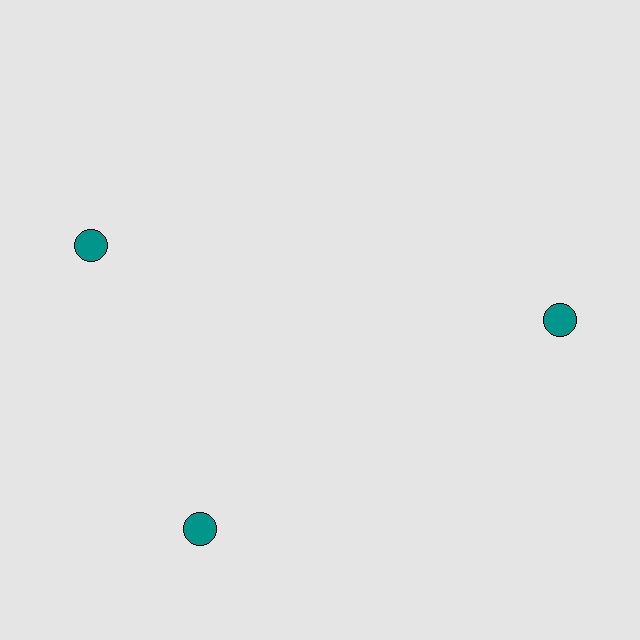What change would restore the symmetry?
The symmetry would be restored by rotating it back into even spacing with its neighbors so that all 3 circles sit at equal angles and equal distance from the center.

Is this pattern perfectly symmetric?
No. The 3 teal circles are arranged in a ring, but one element near the 11 o'clock position is rotated out of alignment along the ring, breaking the 3-fold rotational symmetry.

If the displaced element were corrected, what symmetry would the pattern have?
It would have 3-fold rotational symmetry — the pattern would map onto itself every 120 degrees.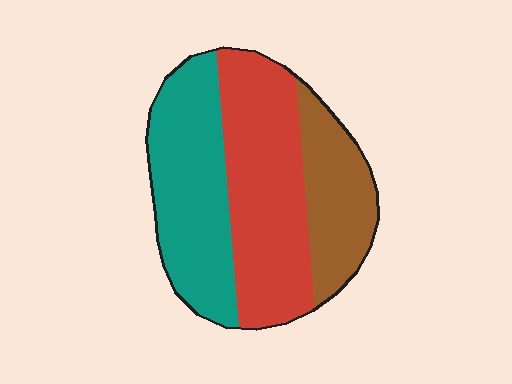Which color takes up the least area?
Brown, at roughly 25%.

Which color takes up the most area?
Red, at roughly 40%.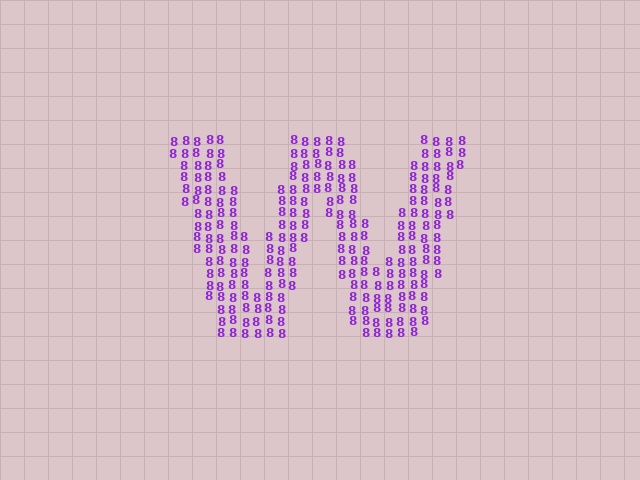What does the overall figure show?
The overall figure shows the letter W.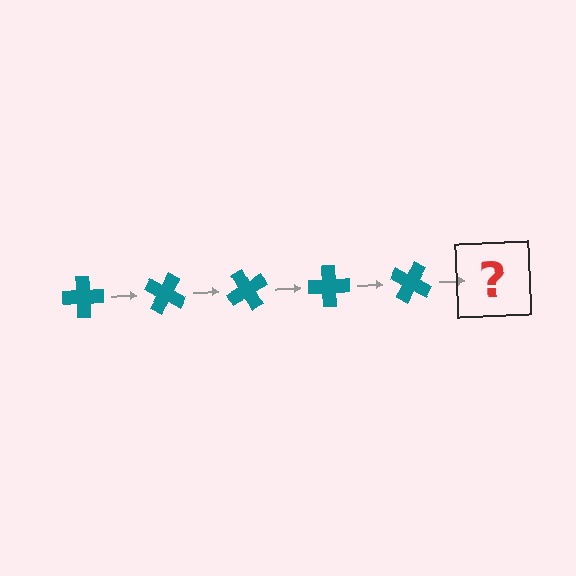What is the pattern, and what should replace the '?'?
The pattern is that the cross rotates 30 degrees each step. The '?' should be a teal cross rotated 150 degrees.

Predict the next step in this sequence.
The next step is a teal cross rotated 150 degrees.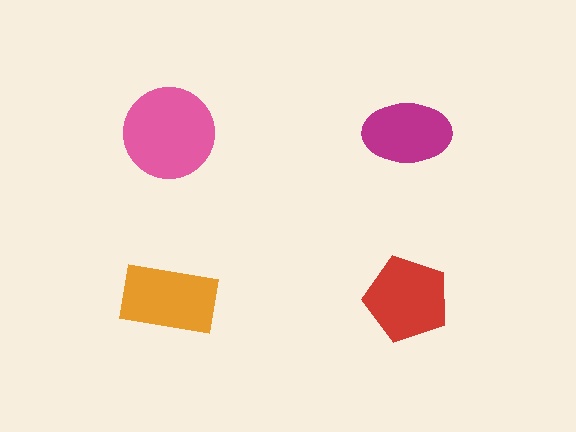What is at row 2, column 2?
A red pentagon.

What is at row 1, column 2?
A magenta ellipse.